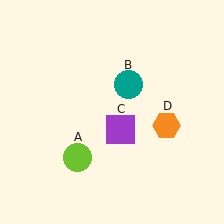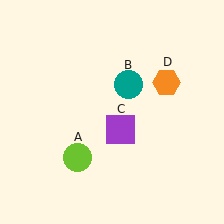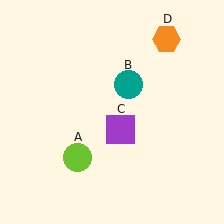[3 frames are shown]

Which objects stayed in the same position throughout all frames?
Lime circle (object A) and teal circle (object B) and purple square (object C) remained stationary.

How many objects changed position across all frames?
1 object changed position: orange hexagon (object D).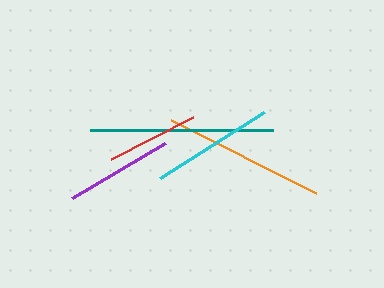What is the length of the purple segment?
The purple segment is approximately 108 pixels long.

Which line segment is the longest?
The teal line is the longest at approximately 183 pixels.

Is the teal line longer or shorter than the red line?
The teal line is longer than the red line.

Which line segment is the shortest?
The red line is the shortest at approximately 92 pixels.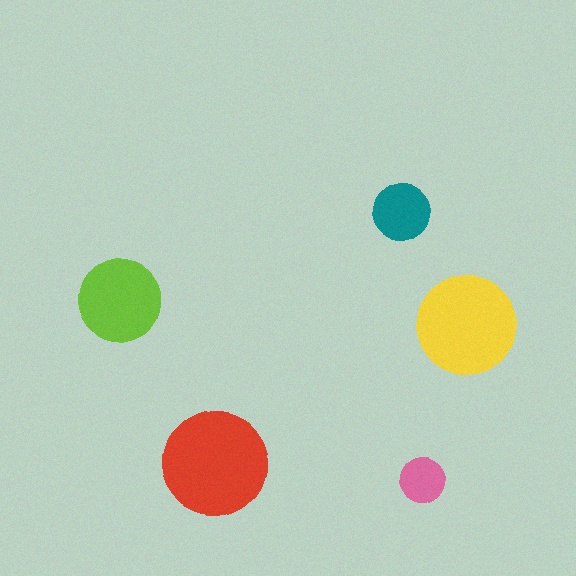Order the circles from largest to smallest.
the red one, the yellow one, the lime one, the teal one, the pink one.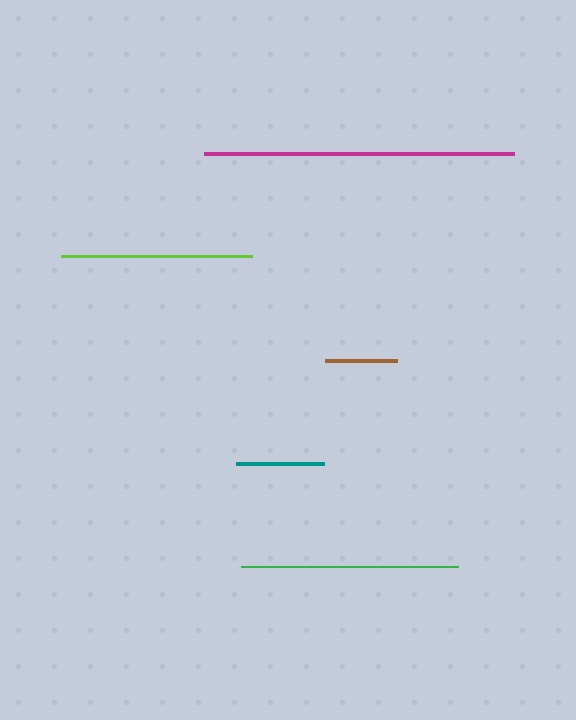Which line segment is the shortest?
The brown line is the shortest at approximately 72 pixels.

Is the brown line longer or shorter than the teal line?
The teal line is longer than the brown line.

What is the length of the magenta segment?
The magenta segment is approximately 309 pixels long.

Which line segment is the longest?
The magenta line is the longest at approximately 309 pixels.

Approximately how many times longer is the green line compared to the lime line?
The green line is approximately 1.1 times the length of the lime line.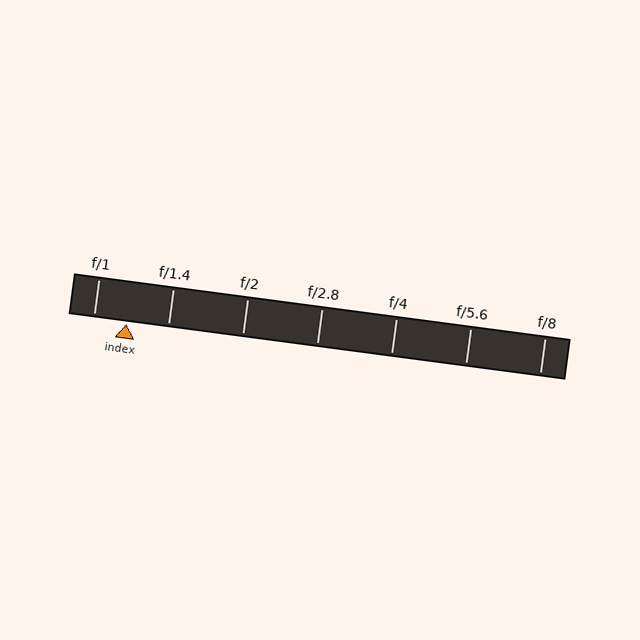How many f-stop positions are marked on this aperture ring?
There are 7 f-stop positions marked.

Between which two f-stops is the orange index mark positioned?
The index mark is between f/1 and f/1.4.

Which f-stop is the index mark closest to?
The index mark is closest to f/1.